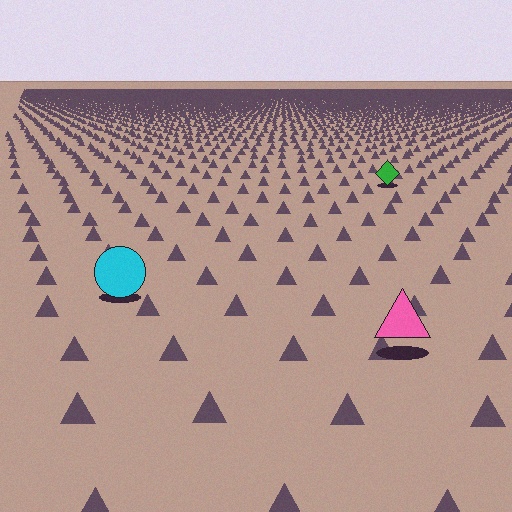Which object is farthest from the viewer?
The green diamond is farthest from the viewer. It appears smaller and the ground texture around it is denser.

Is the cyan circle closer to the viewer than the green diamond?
Yes. The cyan circle is closer — you can tell from the texture gradient: the ground texture is coarser near it.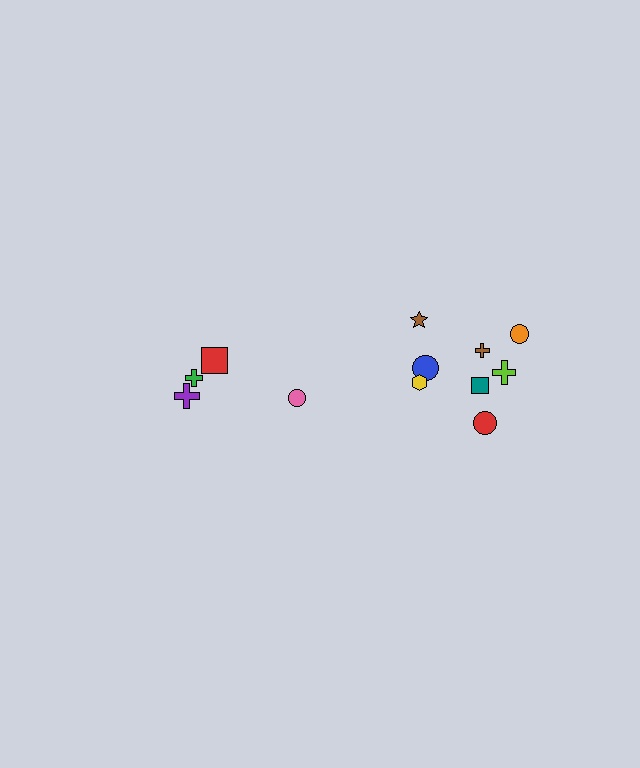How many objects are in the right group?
There are 8 objects.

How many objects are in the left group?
There are 4 objects.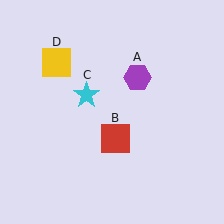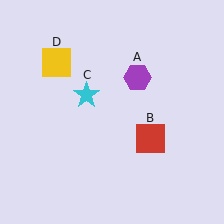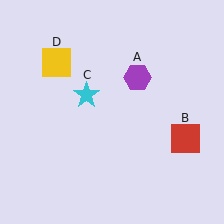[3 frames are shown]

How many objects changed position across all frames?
1 object changed position: red square (object B).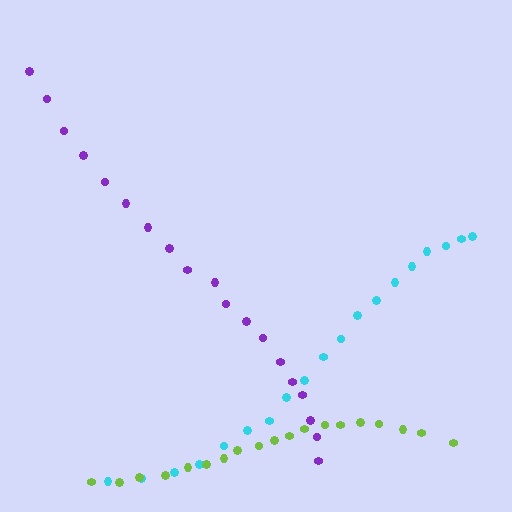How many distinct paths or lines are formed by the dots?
There are 3 distinct paths.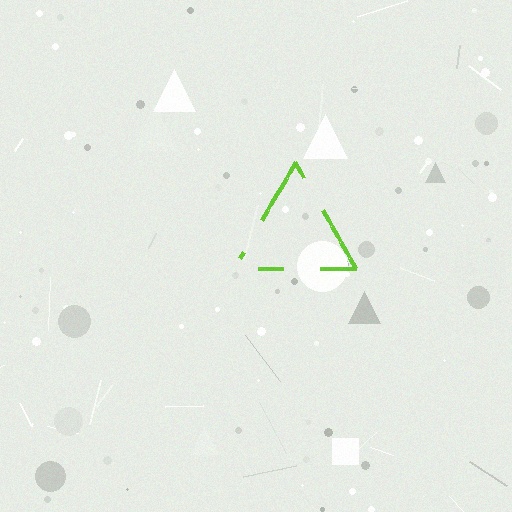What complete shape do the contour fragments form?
The contour fragments form a triangle.